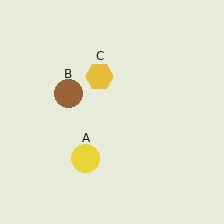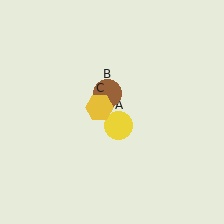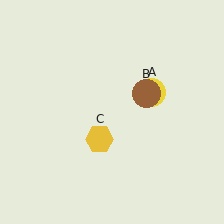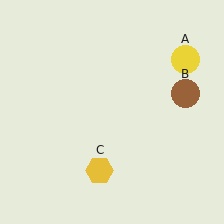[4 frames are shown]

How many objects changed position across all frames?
3 objects changed position: yellow circle (object A), brown circle (object B), yellow hexagon (object C).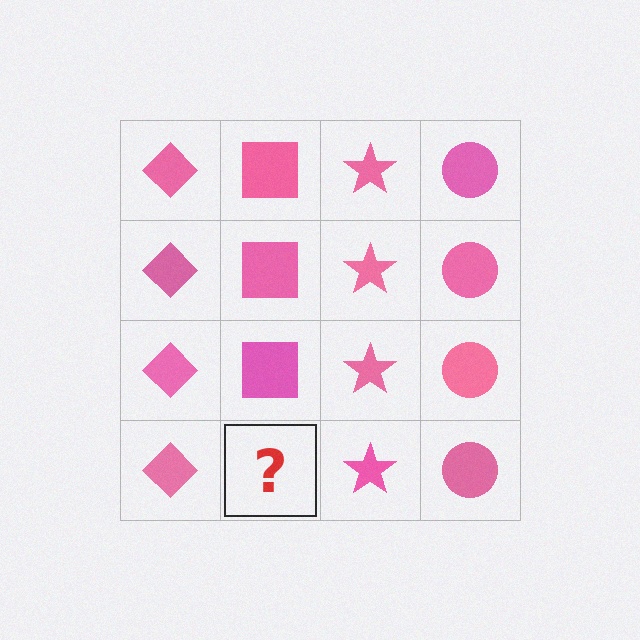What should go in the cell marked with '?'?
The missing cell should contain a pink square.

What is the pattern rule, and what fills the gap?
The rule is that each column has a consistent shape. The gap should be filled with a pink square.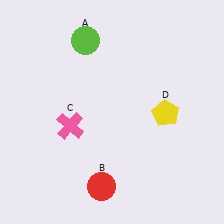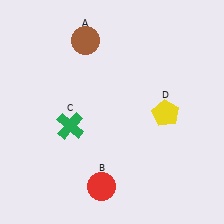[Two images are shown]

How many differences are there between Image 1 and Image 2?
There are 2 differences between the two images.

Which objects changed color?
A changed from lime to brown. C changed from pink to green.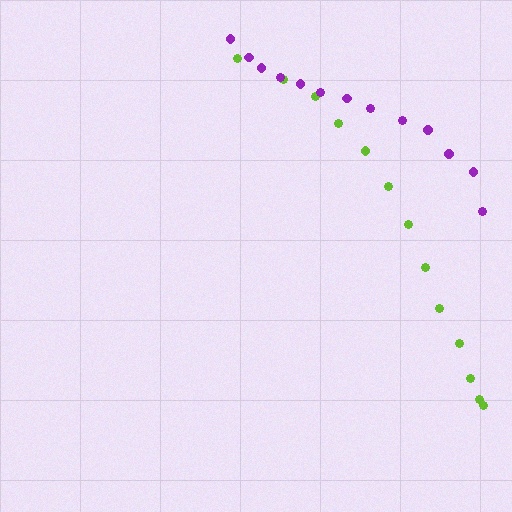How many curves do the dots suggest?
There are 2 distinct paths.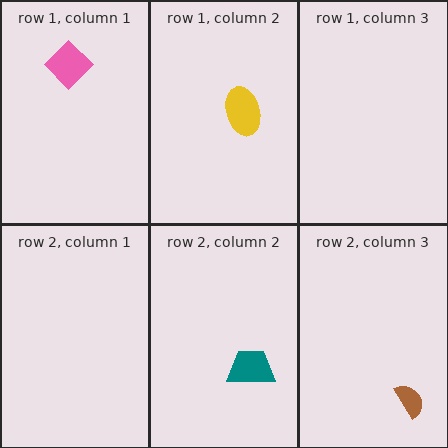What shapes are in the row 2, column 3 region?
The brown semicircle.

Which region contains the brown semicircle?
The row 2, column 3 region.